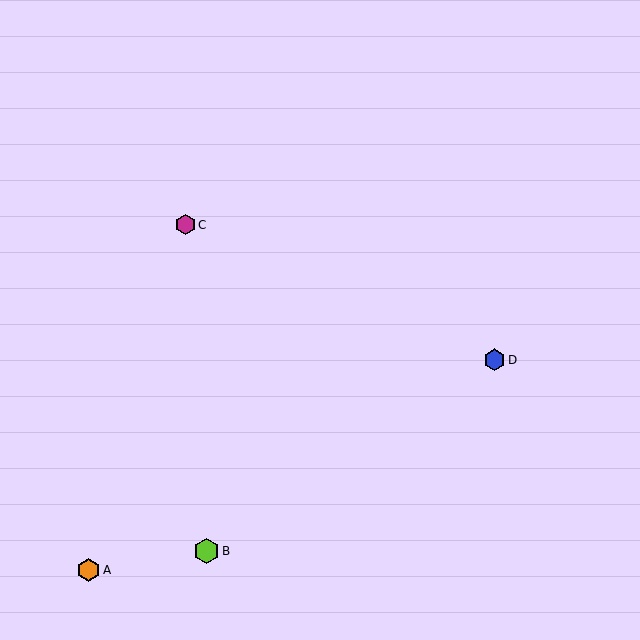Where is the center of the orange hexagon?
The center of the orange hexagon is at (89, 570).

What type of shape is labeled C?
Shape C is a magenta hexagon.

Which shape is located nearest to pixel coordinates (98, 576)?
The orange hexagon (labeled A) at (89, 570) is nearest to that location.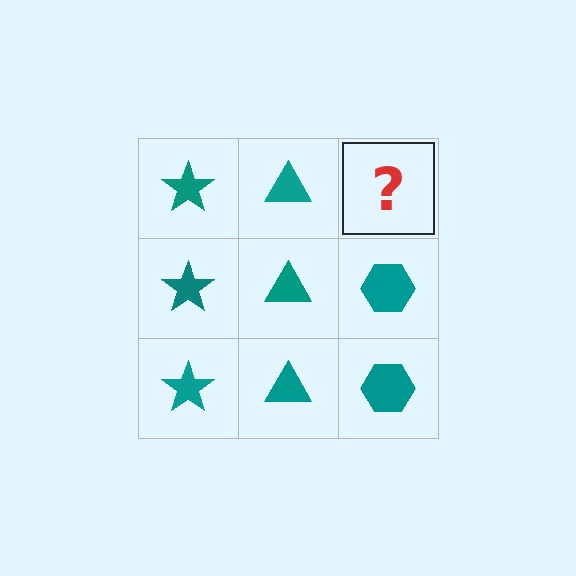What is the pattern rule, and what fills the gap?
The rule is that each column has a consistent shape. The gap should be filled with a teal hexagon.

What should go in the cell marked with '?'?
The missing cell should contain a teal hexagon.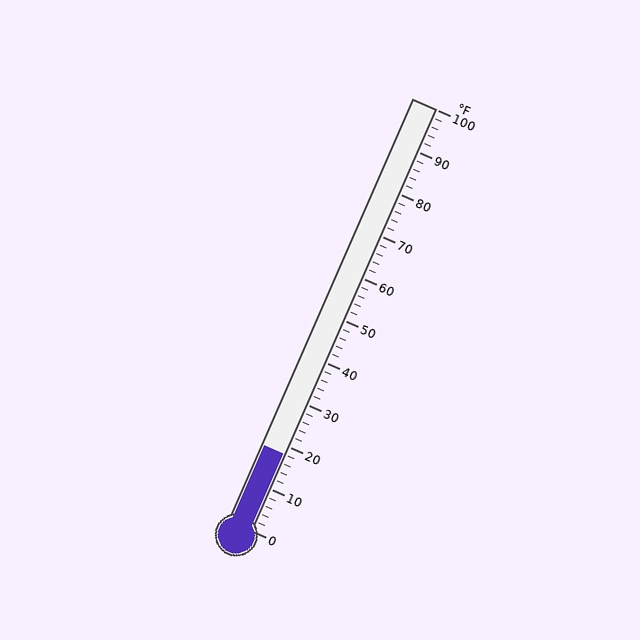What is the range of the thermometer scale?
The thermometer scale ranges from 0°F to 100°F.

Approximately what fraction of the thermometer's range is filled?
The thermometer is filled to approximately 20% of its range.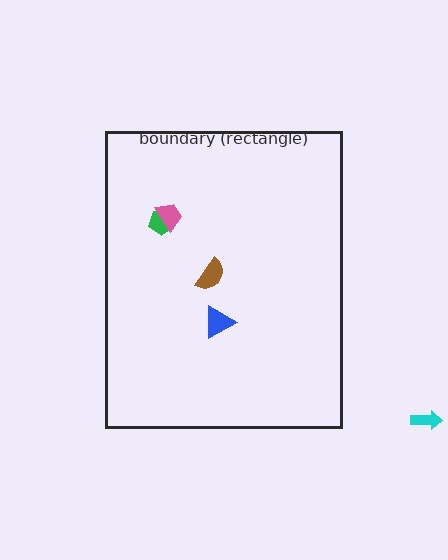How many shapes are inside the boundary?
4 inside, 1 outside.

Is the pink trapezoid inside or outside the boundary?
Inside.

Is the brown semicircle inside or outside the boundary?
Inside.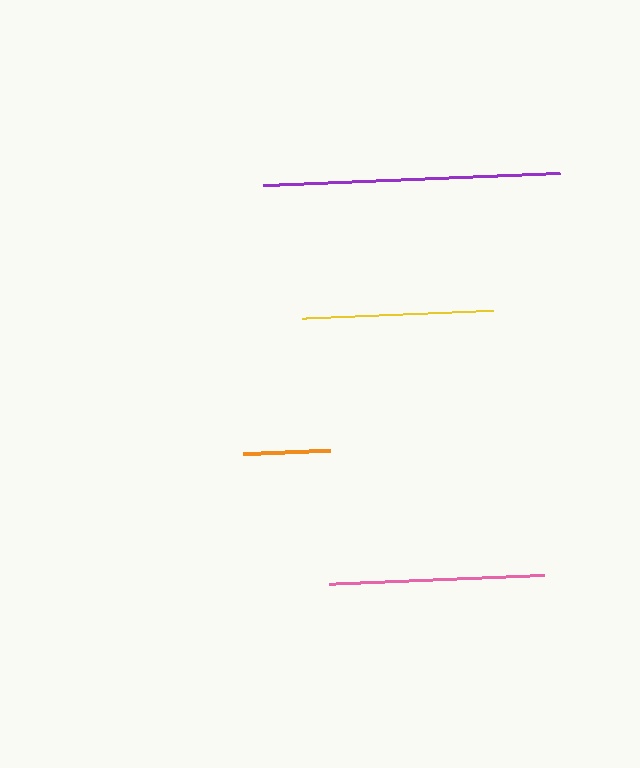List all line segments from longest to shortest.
From longest to shortest: purple, pink, yellow, orange.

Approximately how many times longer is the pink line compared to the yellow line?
The pink line is approximately 1.1 times the length of the yellow line.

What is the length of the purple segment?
The purple segment is approximately 297 pixels long.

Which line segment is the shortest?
The orange line is the shortest at approximately 87 pixels.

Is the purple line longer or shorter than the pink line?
The purple line is longer than the pink line.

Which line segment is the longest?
The purple line is the longest at approximately 297 pixels.